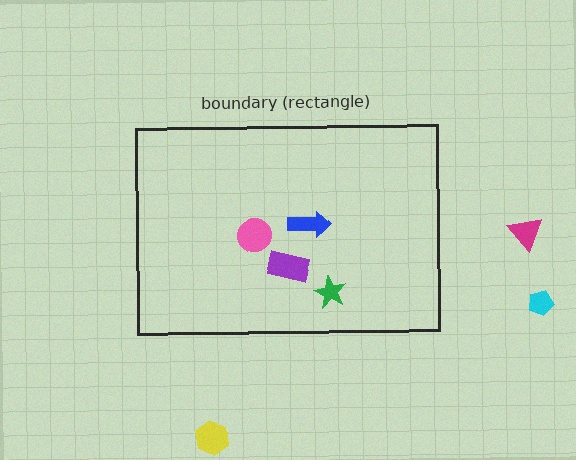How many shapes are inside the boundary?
4 inside, 3 outside.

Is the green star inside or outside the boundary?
Inside.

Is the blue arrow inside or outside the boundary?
Inside.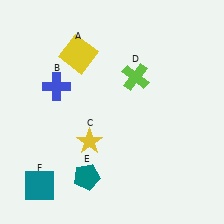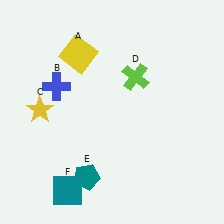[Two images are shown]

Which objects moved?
The objects that moved are: the yellow star (C), the teal square (F).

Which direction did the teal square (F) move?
The teal square (F) moved right.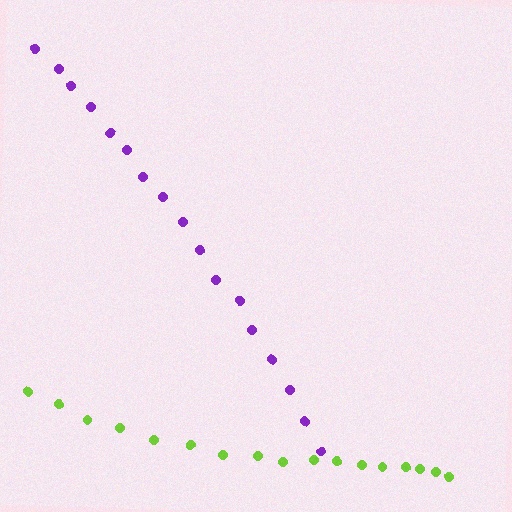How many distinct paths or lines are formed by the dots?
There are 2 distinct paths.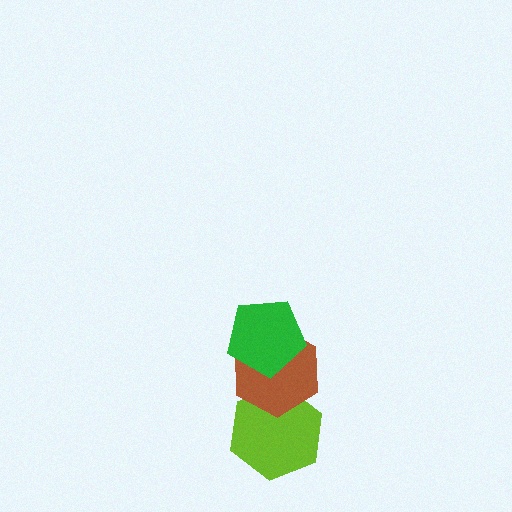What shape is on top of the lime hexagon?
The brown hexagon is on top of the lime hexagon.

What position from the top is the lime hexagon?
The lime hexagon is 3rd from the top.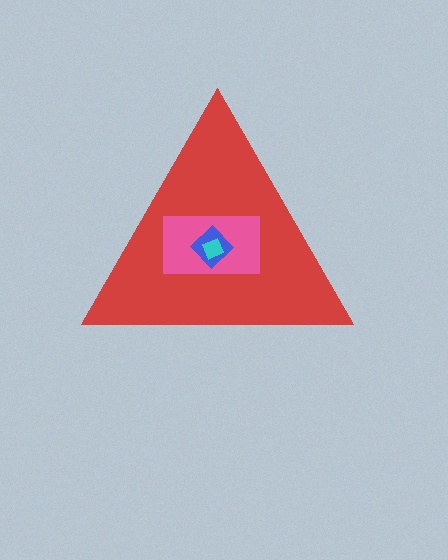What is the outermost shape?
The red triangle.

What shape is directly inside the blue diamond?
The cyan diamond.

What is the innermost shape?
The cyan diamond.